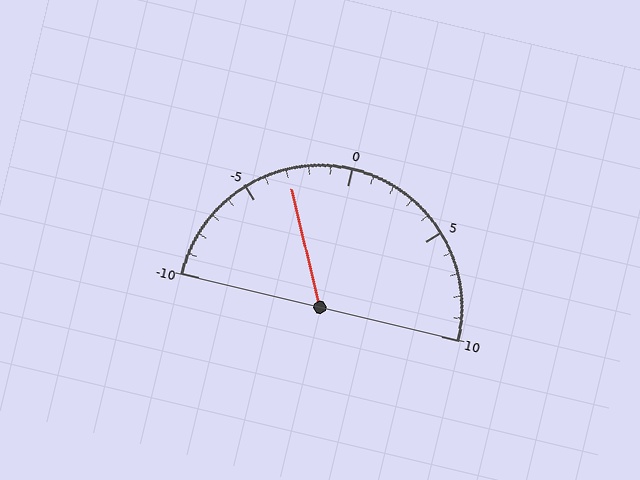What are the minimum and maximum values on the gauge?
The gauge ranges from -10 to 10.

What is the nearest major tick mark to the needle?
The nearest major tick mark is -5.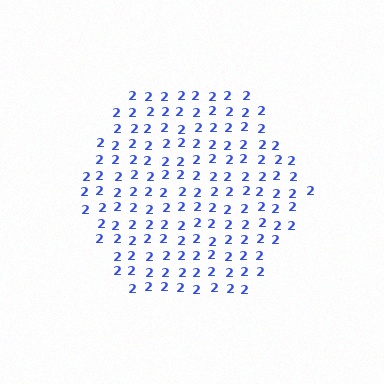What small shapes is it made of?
It is made of small digit 2's.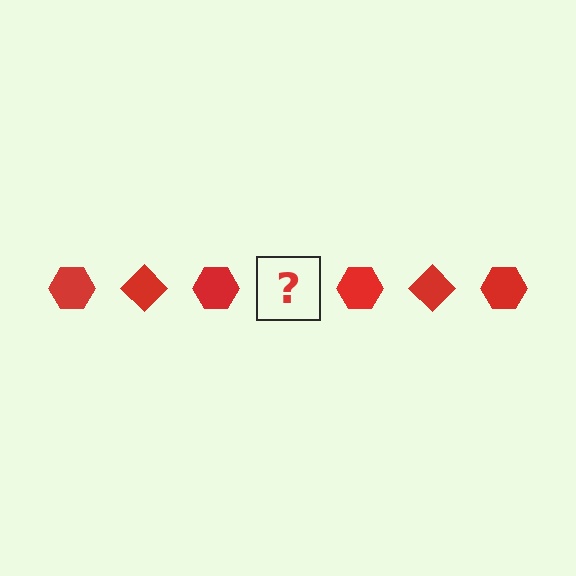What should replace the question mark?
The question mark should be replaced with a red diamond.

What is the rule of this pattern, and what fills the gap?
The rule is that the pattern cycles through hexagon, diamond shapes in red. The gap should be filled with a red diamond.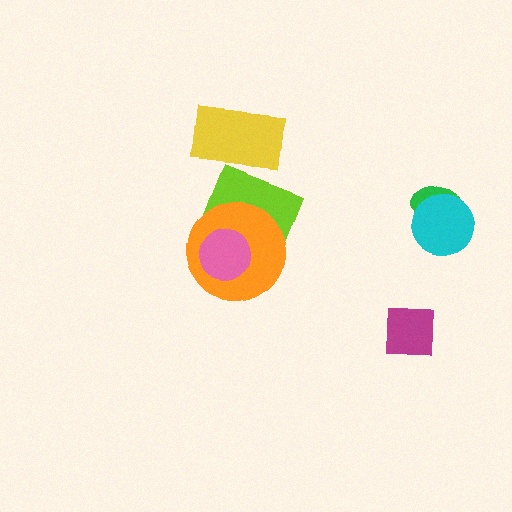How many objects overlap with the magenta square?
0 objects overlap with the magenta square.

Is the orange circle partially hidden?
Yes, it is partially covered by another shape.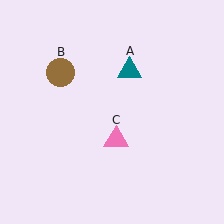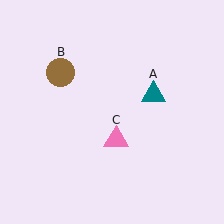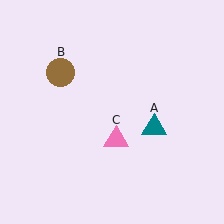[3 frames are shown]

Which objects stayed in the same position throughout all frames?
Brown circle (object B) and pink triangle (object C) remained stationary.